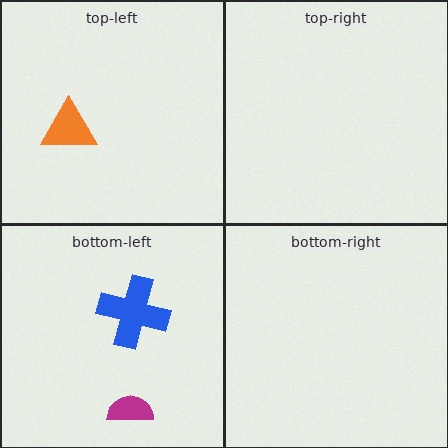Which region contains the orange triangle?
The top-left region.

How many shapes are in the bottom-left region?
2.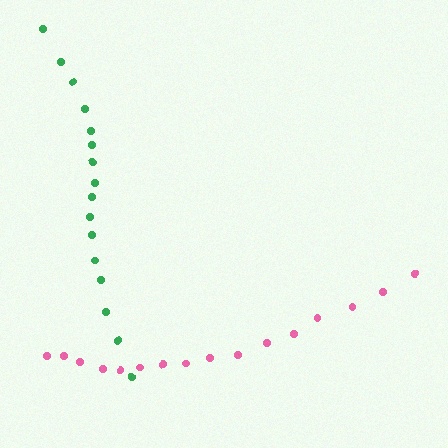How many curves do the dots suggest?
There are 2 distinct paths.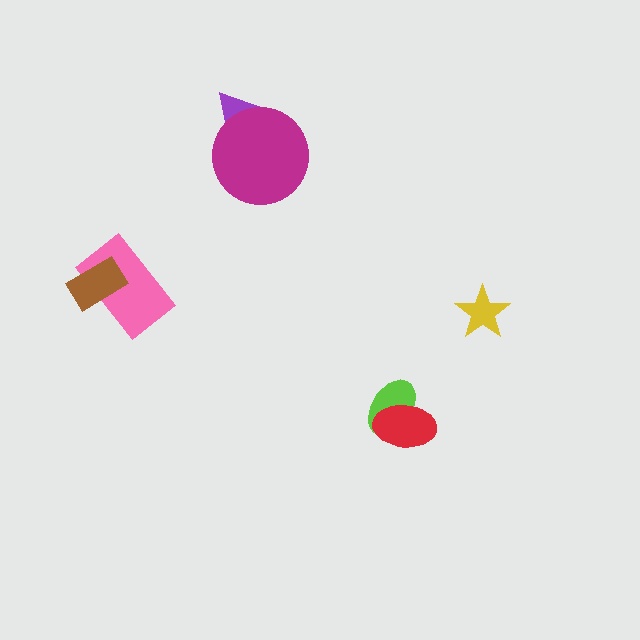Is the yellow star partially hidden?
No, no other shape covers it.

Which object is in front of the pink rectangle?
The brown rectangle is in front of the pink rectangle.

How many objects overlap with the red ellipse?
1 object overlaps with the red ellipse.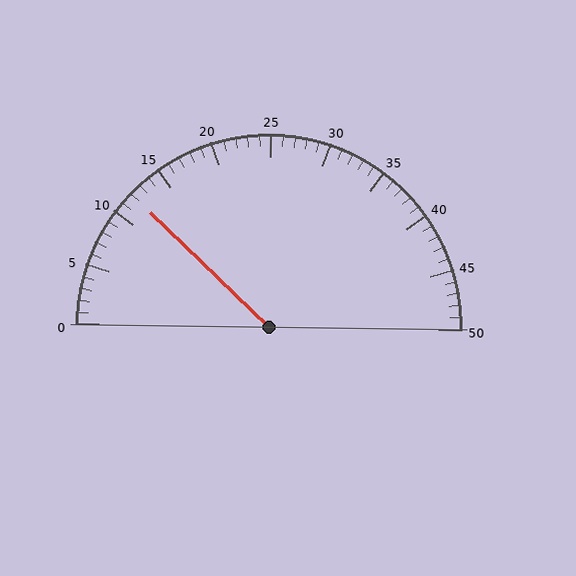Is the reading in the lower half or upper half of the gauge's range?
The reading is in the lower half of the range (0 to 50).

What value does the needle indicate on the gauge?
The needle indicates approximately 12.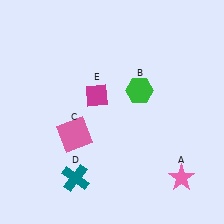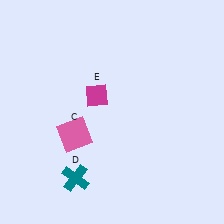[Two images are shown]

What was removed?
The pink star (A), the green hexagon (B) were removed in Image 2.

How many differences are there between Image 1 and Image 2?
There are 2 differences between the two images.